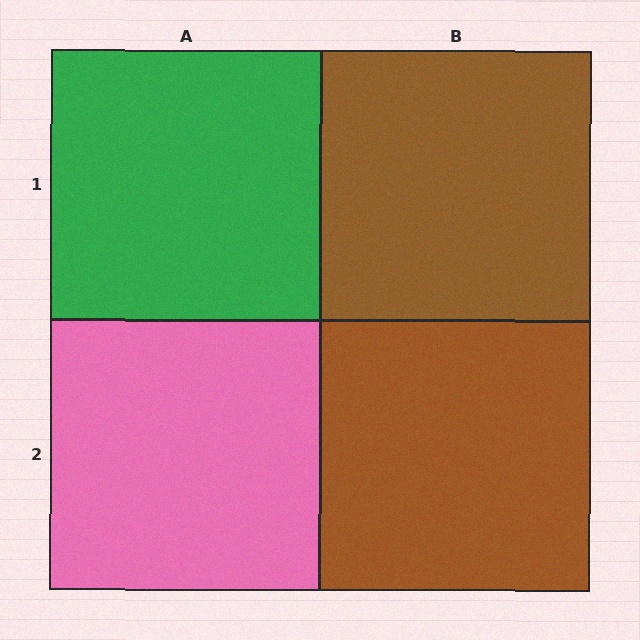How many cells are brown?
2 cells are brown.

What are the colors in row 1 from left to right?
Green, brown.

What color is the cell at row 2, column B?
Brown.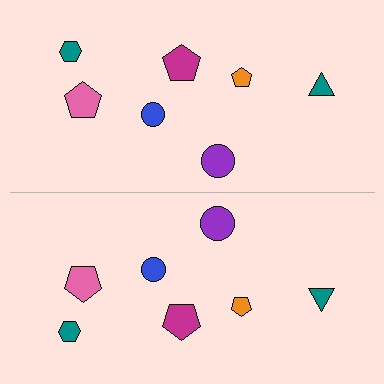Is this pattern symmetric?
Yes, this pattern has bilateral (reflection) symmetry.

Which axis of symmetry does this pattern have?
The pattern has a horizontal axis of symmetry running through the center of the image.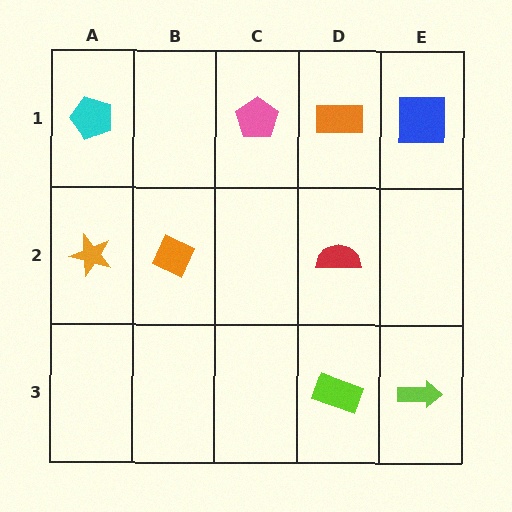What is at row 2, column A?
An orange star.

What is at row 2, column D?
A red semicircle.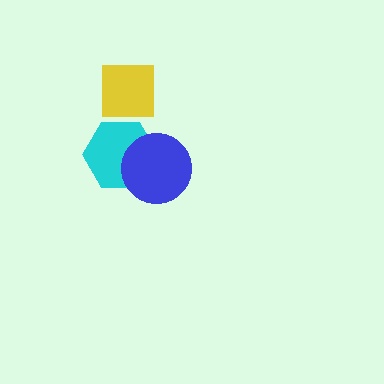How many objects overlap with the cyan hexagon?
1 object overlaps with the cyan hexagon.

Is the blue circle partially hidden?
No, no other shape covers it.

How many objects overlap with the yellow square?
0 objects overlap with the yellow square.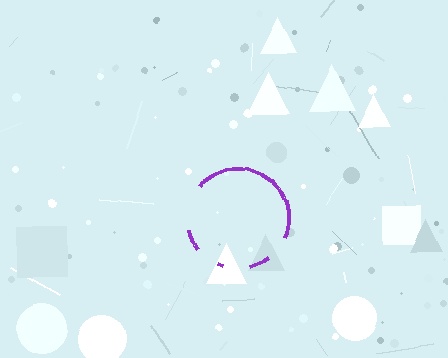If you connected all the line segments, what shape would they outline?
They would outline a circle.